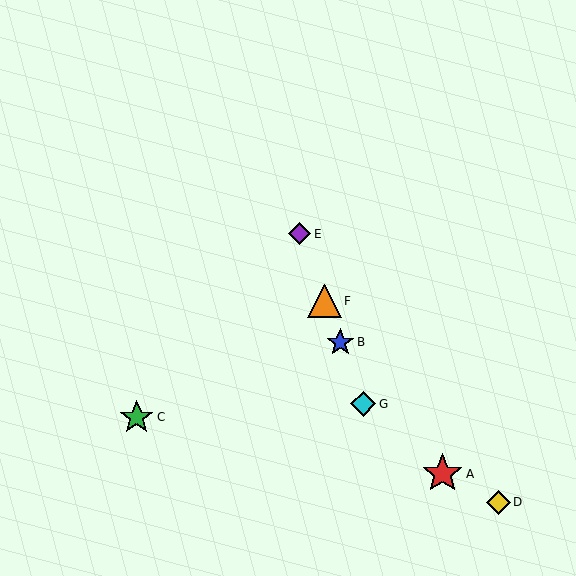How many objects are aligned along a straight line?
4 objects (B, E, F, G) are aligned along a straight line.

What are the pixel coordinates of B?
Object B is at (340, 342).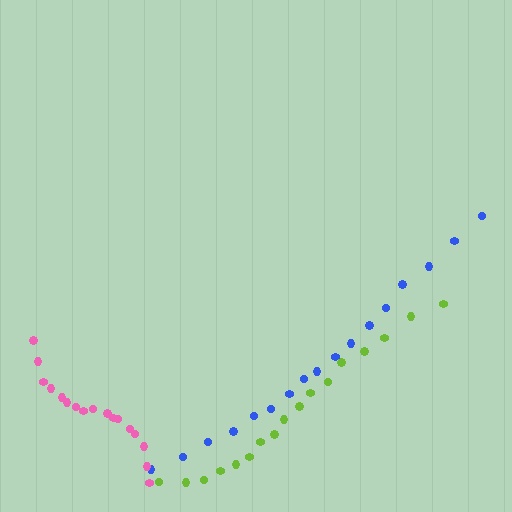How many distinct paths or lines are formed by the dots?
There are 3 distinct paths.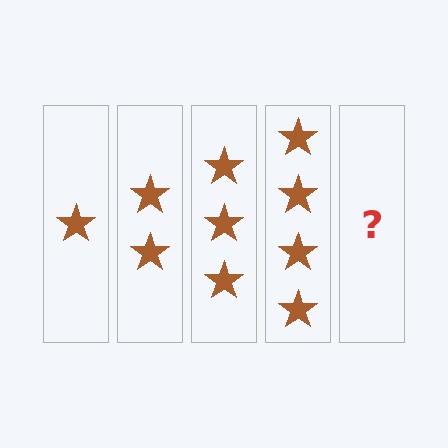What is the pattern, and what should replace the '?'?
The pattern is that each step adds one more star. The '?' should be 5 stars.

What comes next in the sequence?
The next element should be 5 stars.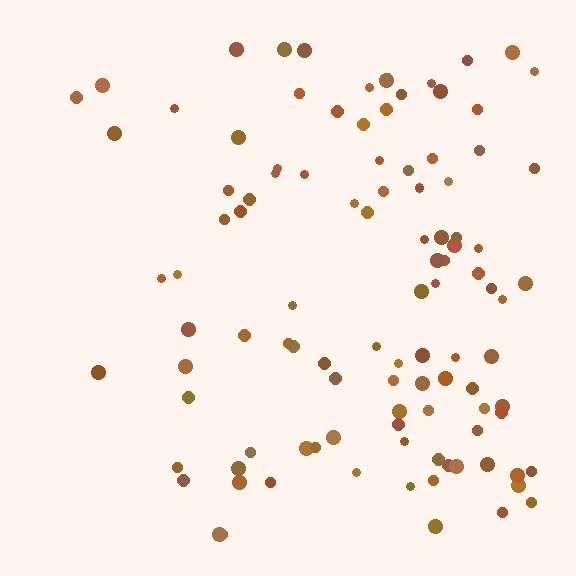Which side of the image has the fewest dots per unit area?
The left.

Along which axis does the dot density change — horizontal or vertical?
Horizontal.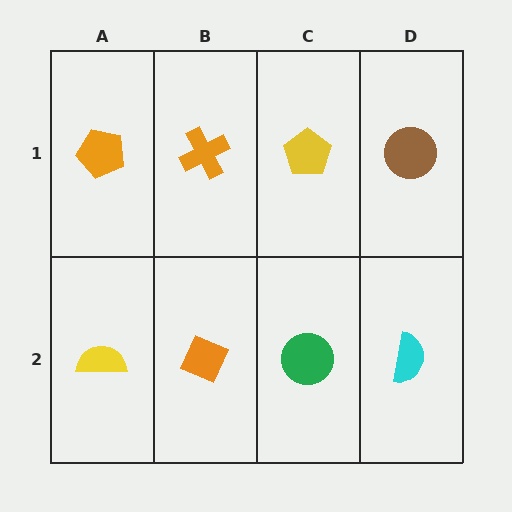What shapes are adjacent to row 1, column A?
A yellow semicircle (row 2, column A), an orange cross (row 1, column B).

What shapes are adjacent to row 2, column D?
A brown circle (row 1, column D), a green circle (row 2, column C).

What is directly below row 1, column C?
A green circle.